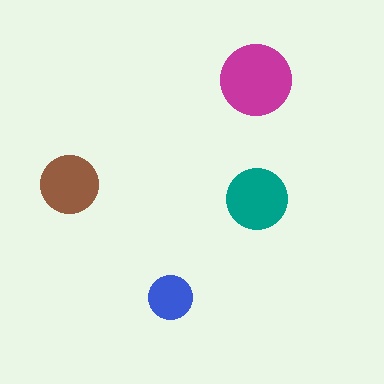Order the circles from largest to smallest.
the magenta one, the teal one, the brown one, the blue one.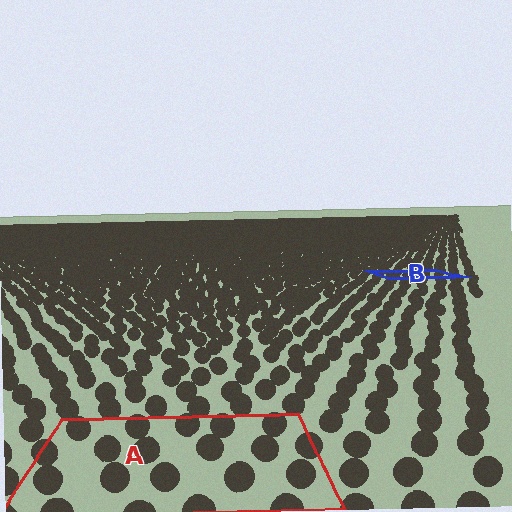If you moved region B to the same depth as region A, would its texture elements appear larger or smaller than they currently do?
They would appear larger. At a closer depth, the same texture elements are projected at a bigger on-screen size.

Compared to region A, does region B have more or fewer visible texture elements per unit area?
Region B has more texture elements per unit area — they are packed more densely because it is farther away.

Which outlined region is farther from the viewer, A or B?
Region B is farther from the viewer — the texture elements inside it appear smaller and more densely packed.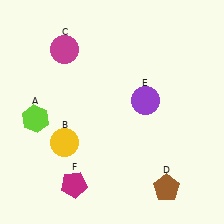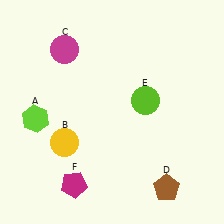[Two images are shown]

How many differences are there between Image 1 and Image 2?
There is 1 difference between the two images.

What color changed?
The circle (E) changed from purple in Image 1 to lime in Image 2.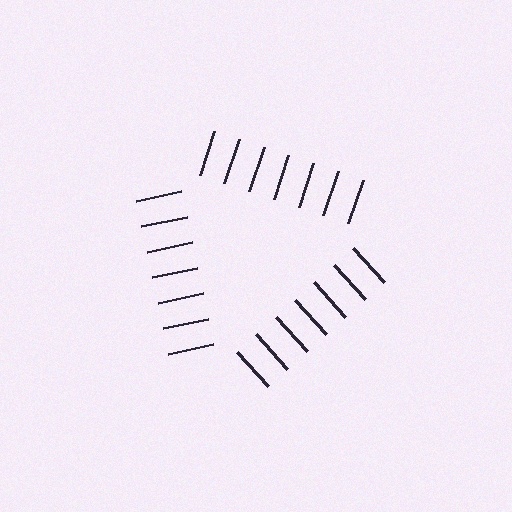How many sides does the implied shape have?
3 sides — the line-ends trace a triangle.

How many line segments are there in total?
21 — 7 along each of the 3 edges.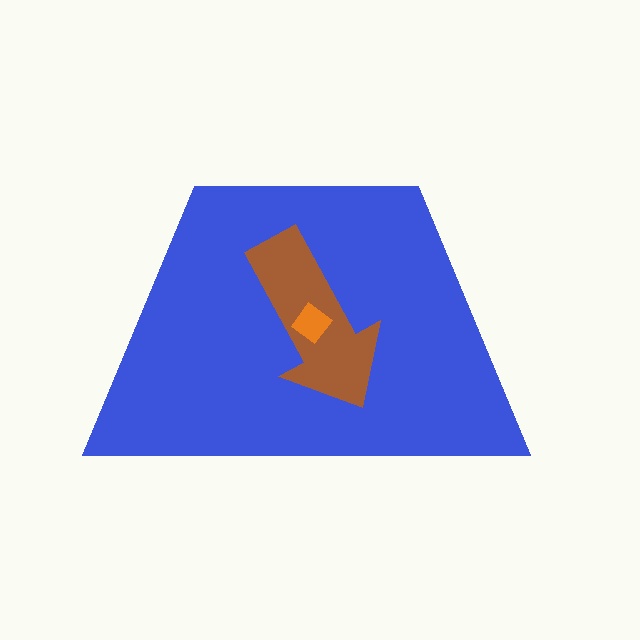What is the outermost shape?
The blue trapezoid.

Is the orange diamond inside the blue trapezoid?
Yes.